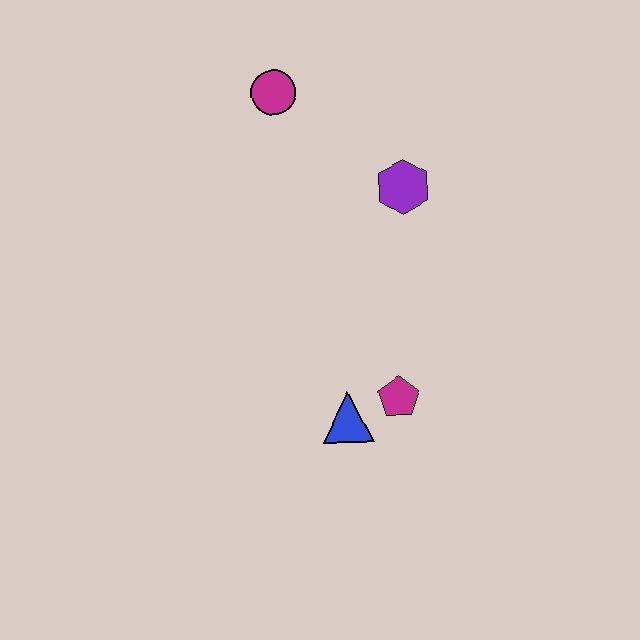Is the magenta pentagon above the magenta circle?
No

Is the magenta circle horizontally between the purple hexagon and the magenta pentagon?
No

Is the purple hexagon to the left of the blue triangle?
No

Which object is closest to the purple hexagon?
The magenta circle is closest to the purple hexagon.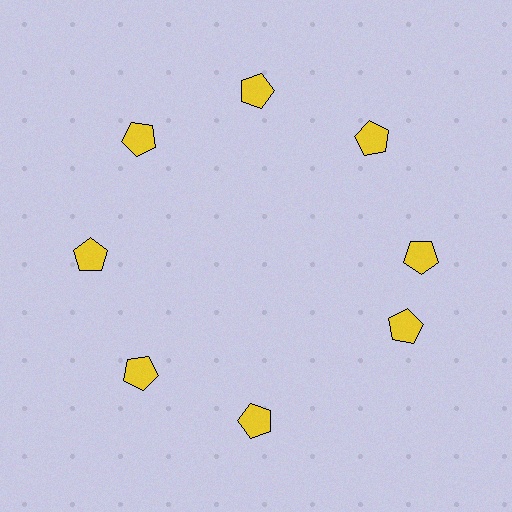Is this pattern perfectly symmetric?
No. The 8 yellow pentagons are arranged in a ring, but one element near the 4 o'clock position is rotated out of alignment along the ring, breaking the 8-fold rotational symmetry.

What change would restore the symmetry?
The symmetry would be restored by rotating it back into even spacing with its neighbors so that all 8 pentagons sit at equal angles and equal distance from the center.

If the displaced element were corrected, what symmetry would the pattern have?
It would have 8-fold rotational symmetry — the pattern would map onto itself every 45 degrees.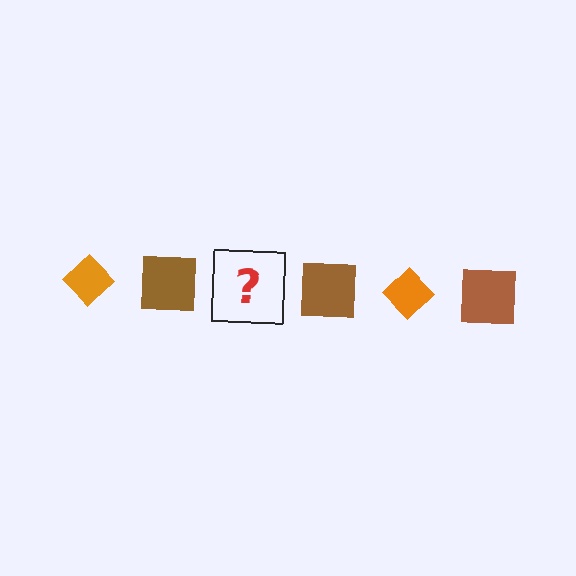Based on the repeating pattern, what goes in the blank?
The blank should be an orange diamond.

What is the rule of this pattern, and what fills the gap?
The rule is that the pattern alternates between orange diamond and brown square. The gap should be filled with an orange diamond.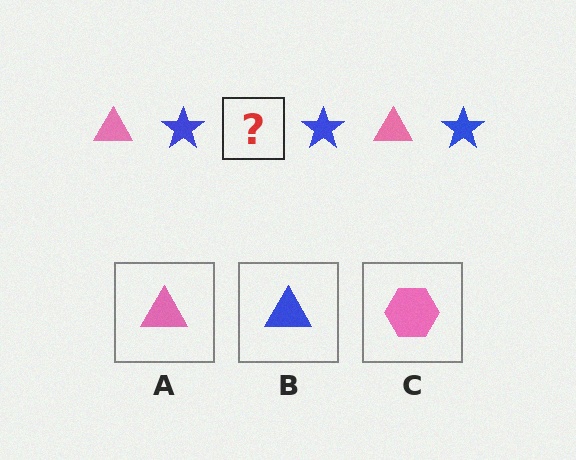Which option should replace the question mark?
Option A.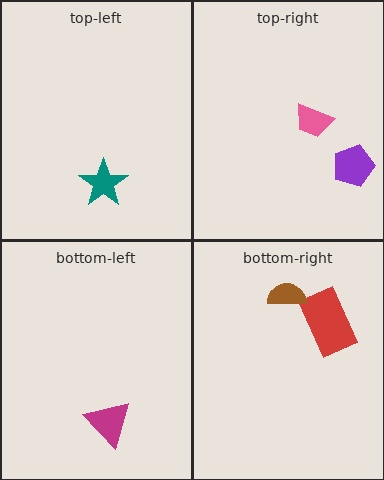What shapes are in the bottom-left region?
The magenta triangle.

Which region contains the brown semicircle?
The bottom-right region.